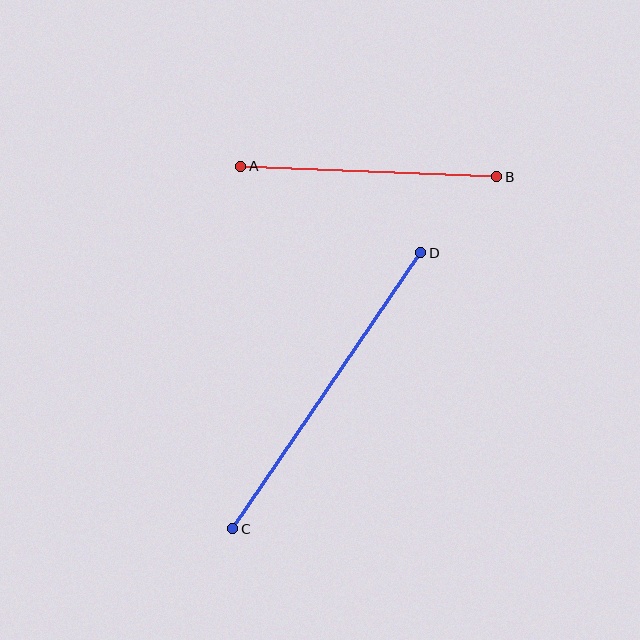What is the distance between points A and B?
The distance is approximately 256 pixels.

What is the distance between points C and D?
The distance is approximately 334 pixels.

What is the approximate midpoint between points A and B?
The midpoint is at approximately (369, 171) pixels.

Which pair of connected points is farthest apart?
Points C and D are farthest apart.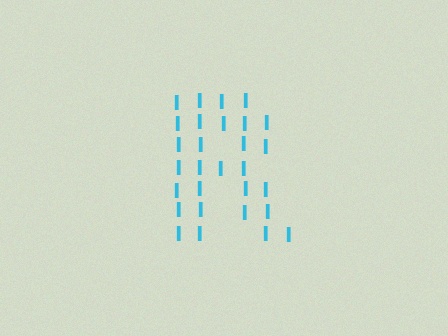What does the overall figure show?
The overall figure shows the letter R.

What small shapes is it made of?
It is made of small letter I's.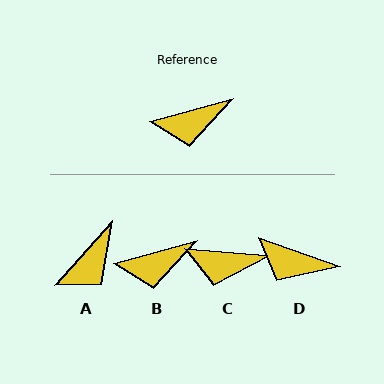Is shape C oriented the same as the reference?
No, it is off by about 20 degrees.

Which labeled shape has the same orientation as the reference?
B.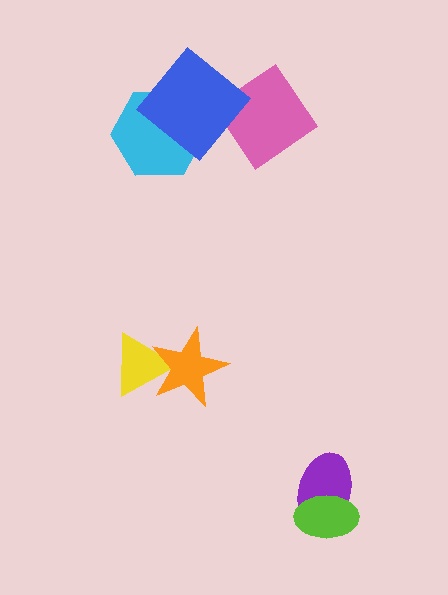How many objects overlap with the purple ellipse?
1 object overlaps with the purple ellipse.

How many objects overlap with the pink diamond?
0 objects overlap with the pink diamond.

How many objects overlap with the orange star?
1 object overlaps with the orange star.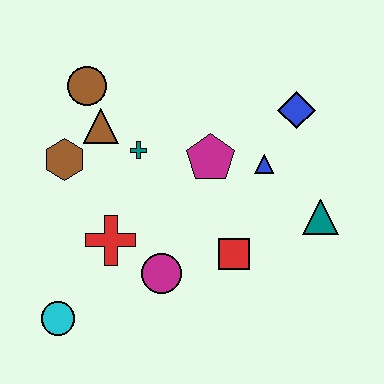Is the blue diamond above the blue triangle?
Yes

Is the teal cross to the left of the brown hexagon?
No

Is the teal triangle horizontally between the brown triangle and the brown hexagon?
No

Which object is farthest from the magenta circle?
The blue diamond is farthest from the magenta circle.